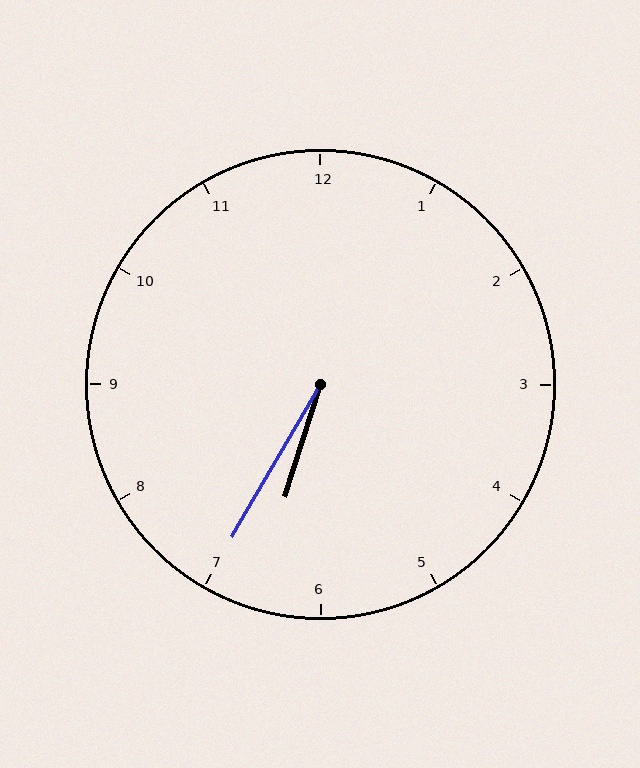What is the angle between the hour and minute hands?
Approximately 12 degrees.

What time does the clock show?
6:35.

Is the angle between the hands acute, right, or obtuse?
It is acute.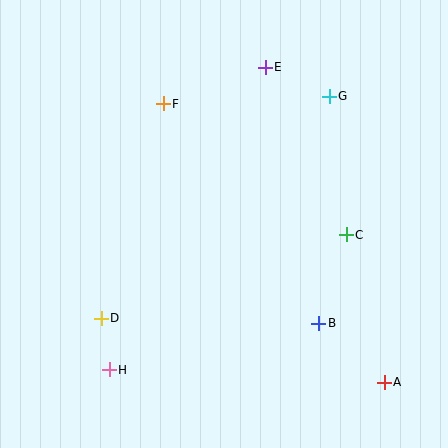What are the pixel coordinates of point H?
Point H is at (109, 370).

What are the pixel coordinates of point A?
Point A is at (384, 382).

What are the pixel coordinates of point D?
Point D is at (101, 318).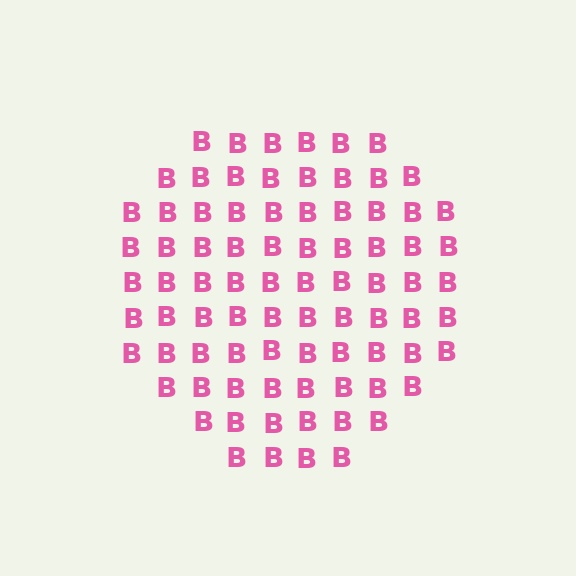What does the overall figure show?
The overall figure shows a circle.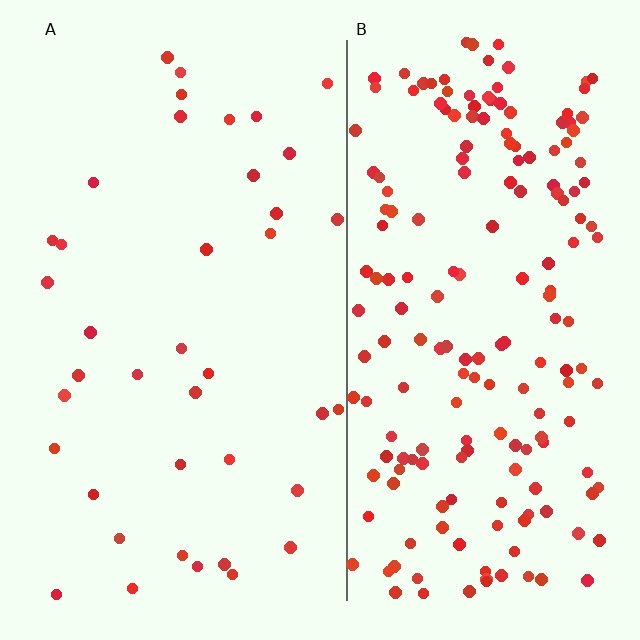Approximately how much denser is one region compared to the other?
Approximately 4.8× — region B over region A.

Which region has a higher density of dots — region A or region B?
B (the right).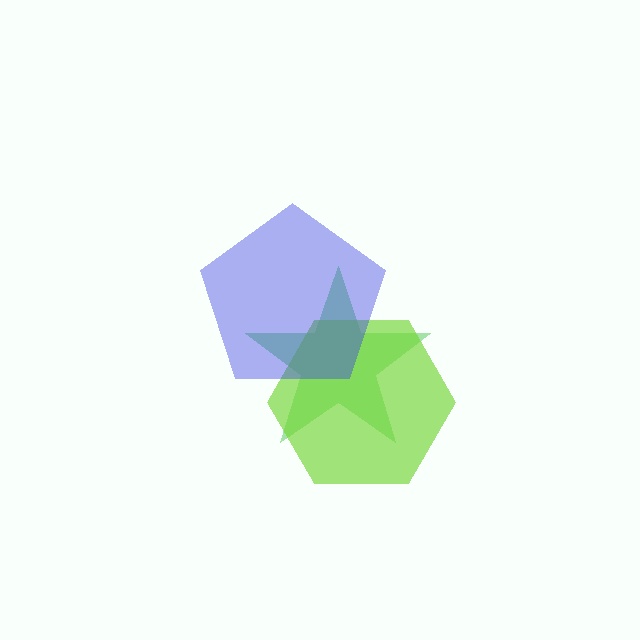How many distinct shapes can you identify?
There are 3 distinct shapes: a green star, a lime hexagon, a blue pentagon.